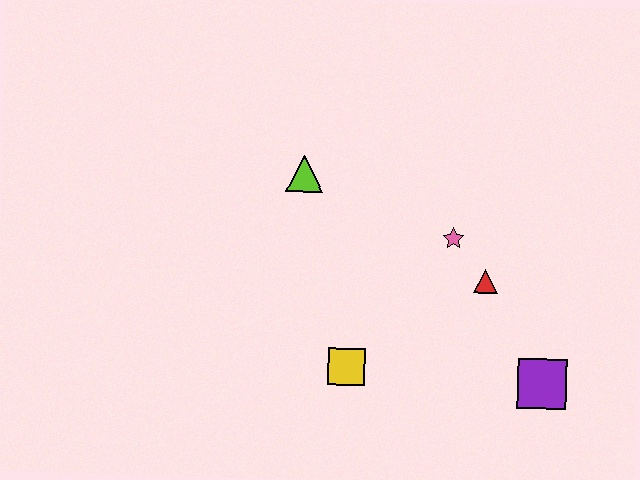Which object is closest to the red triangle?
The pink star is closest to the red triangle.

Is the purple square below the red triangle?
Yes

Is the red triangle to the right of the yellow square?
Yes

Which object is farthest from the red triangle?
The lime triangle is farthest from the red triangle.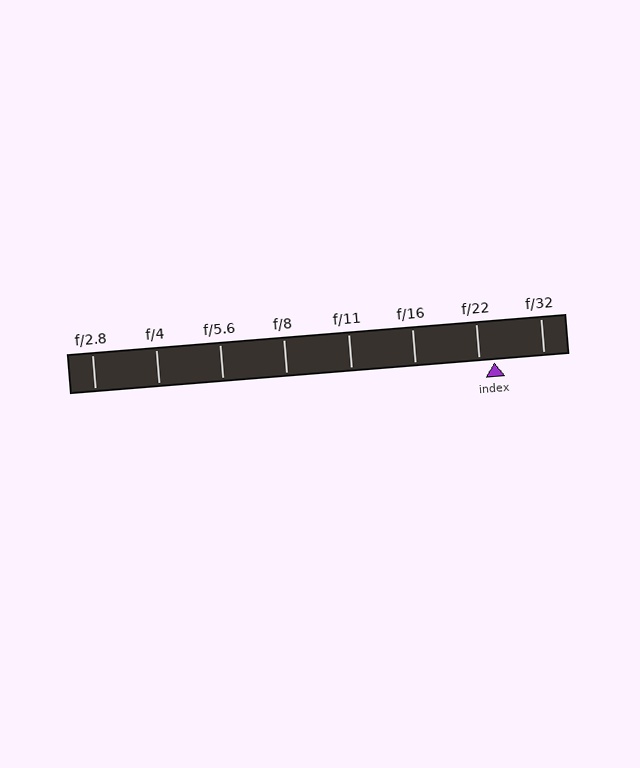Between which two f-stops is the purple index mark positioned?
The index mark is between f/22 and f/32.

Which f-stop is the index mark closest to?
The index mark is closest to f/22.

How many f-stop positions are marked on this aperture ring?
There are 8 f-stop positions marked.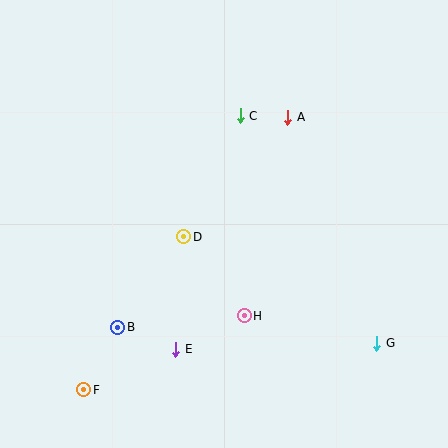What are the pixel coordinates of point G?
Point G is at (377, 343).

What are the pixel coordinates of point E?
Point E is at (175, 349).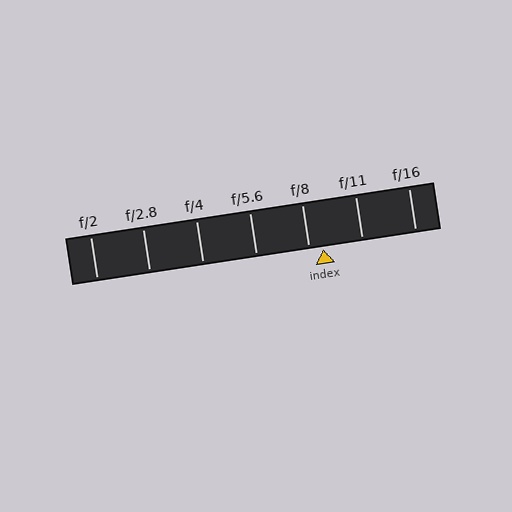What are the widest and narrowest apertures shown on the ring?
The widest aperture shown is f/2 and the narrowest is f/16.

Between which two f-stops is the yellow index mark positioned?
The index mark is between f/8 and f/11.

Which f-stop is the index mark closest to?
The index mark is closest to f/8.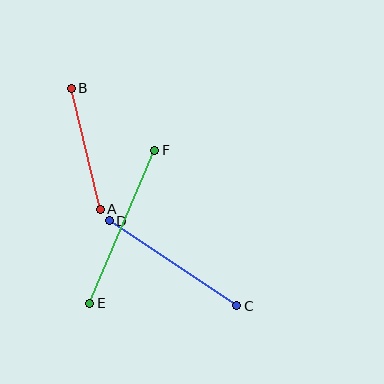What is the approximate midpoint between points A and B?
The midpoint is at approximately (86, 149) pixels.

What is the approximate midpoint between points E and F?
The midpoint is at approximately (122, 227) pixels.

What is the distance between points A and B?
The distance is approximately 125 pixels.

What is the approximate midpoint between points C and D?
The midpoint is at approximately (173, 263) pixels.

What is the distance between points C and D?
The distance is approximately 153 pixels.